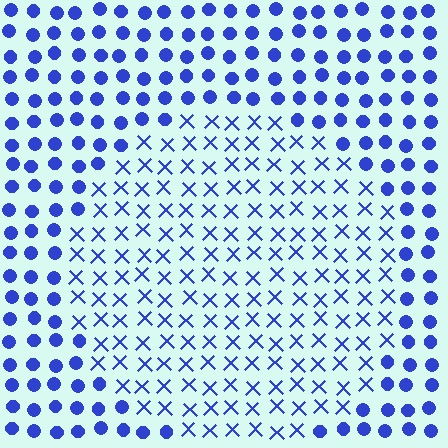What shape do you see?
I see a circle.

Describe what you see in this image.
The image is filled with small blue elements arranged in a uniform grid. A circle-shaped region contains X marks, while the surrounding area contains circles. The boundary is defined purely by the change in element shape.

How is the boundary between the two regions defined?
The boundary is defined by a change in element shape: X marks inside vs. circles outside. All elements share the same color and spacing.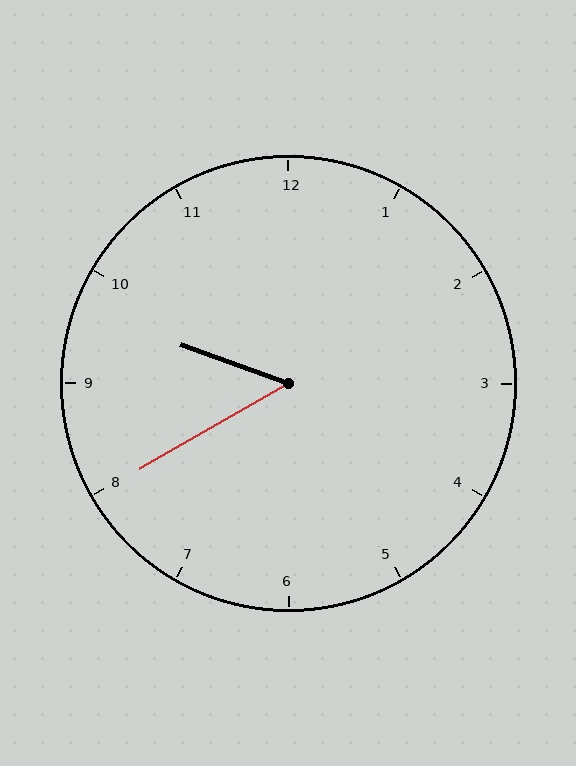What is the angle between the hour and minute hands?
Approximately 50 degrees.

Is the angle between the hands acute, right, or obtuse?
It is acute.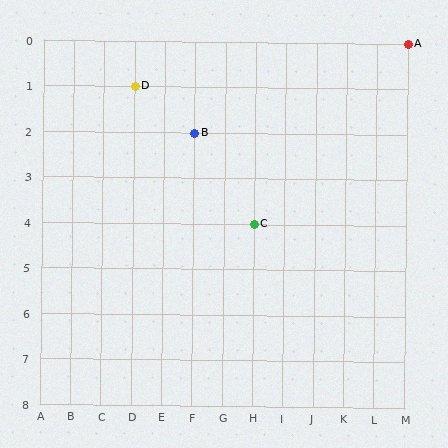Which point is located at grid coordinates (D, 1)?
Point D is at (D, 1).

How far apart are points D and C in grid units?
Points D and C are 4 columns and 3 rows apart (about 5.0 grid units diagonally).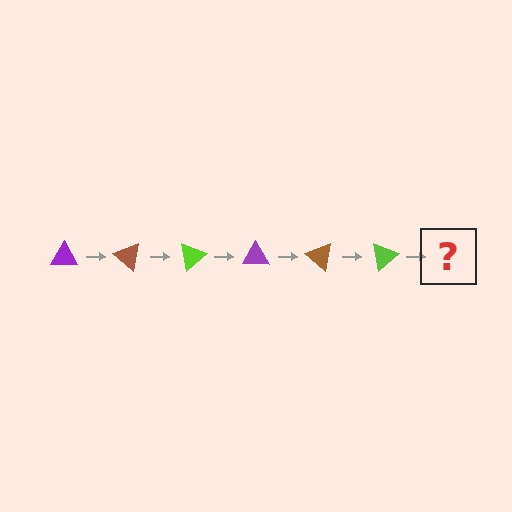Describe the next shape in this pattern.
It should be a purple triangle, rotated 240 degrees from the start.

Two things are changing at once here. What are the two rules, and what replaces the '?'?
The two rules are that it rotates 40 degrees each step and the color cycles through purple, brown, and lime. The '?' should be a purple triangle, rotated 240 degrees from the start.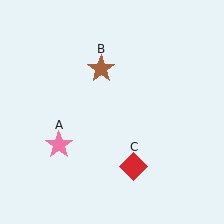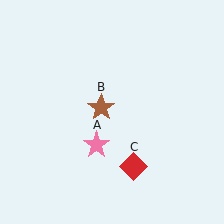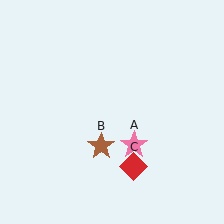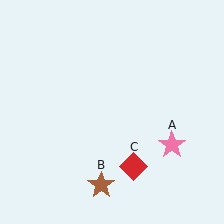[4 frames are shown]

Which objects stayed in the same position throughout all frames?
Red diamond (object C) remained stationary.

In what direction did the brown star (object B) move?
The brown star (object B) moved down.